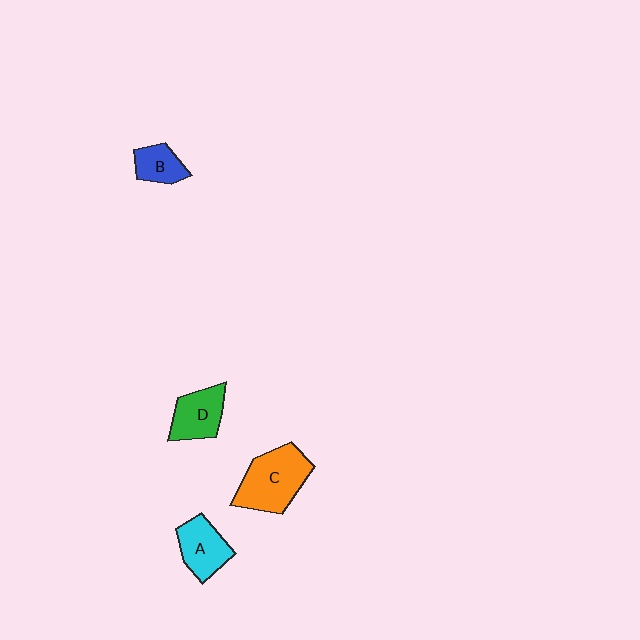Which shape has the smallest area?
Shape B (blue).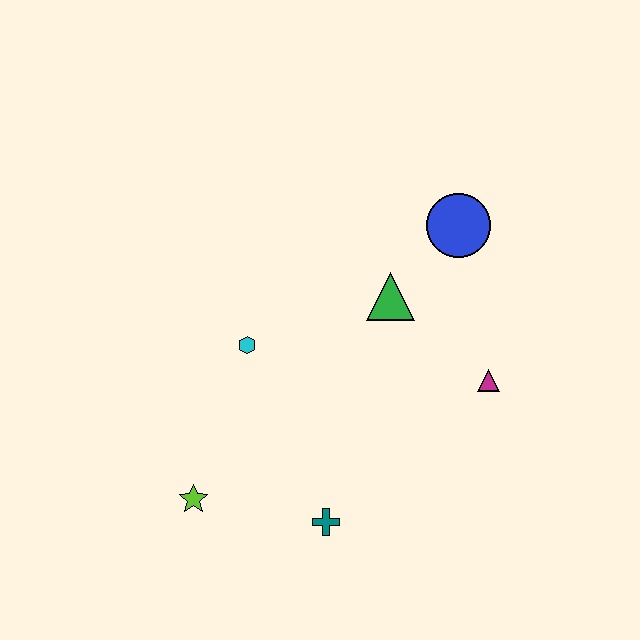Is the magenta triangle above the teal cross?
Yes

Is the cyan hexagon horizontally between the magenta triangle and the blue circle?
No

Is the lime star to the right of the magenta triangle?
No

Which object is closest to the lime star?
The teal cross is closest to the lime star.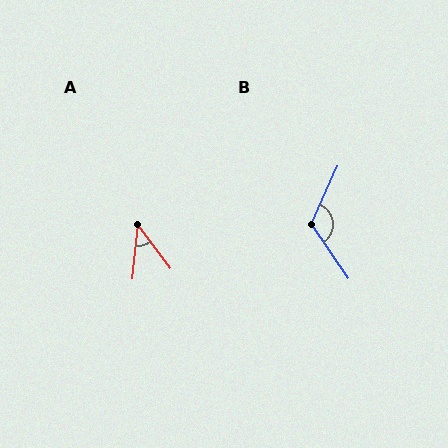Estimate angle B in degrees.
Approximately 121 degrees.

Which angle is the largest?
B, at approximately 121 degrees.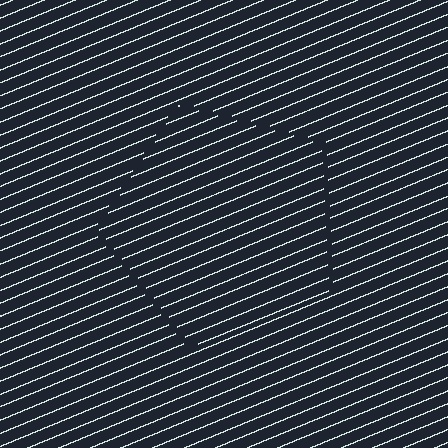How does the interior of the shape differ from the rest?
The interior of the shape contains the same grating, shifted by half a period — the contour is defined by the phase discontinuity where line-ends from the inner and outer gratings abut.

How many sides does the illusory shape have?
5 sides — the line-ends trace a pentagon.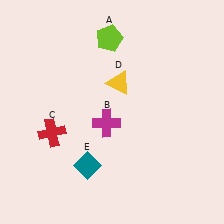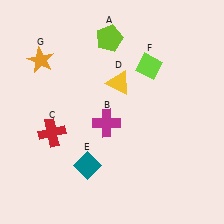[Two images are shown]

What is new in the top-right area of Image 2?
A lime diamond (F) was added in the top-right area of Image 2.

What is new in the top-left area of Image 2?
An orange star (G) was added in the top-left area of Image 2.